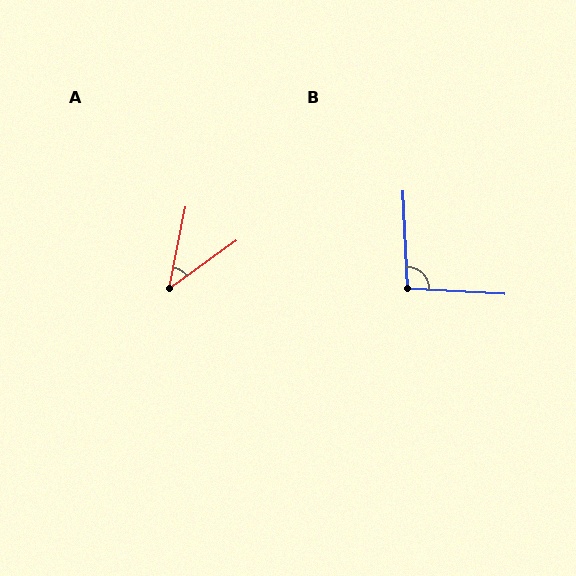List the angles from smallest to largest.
A (43°), B (96°).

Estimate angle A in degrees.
Approximately 43 degrees.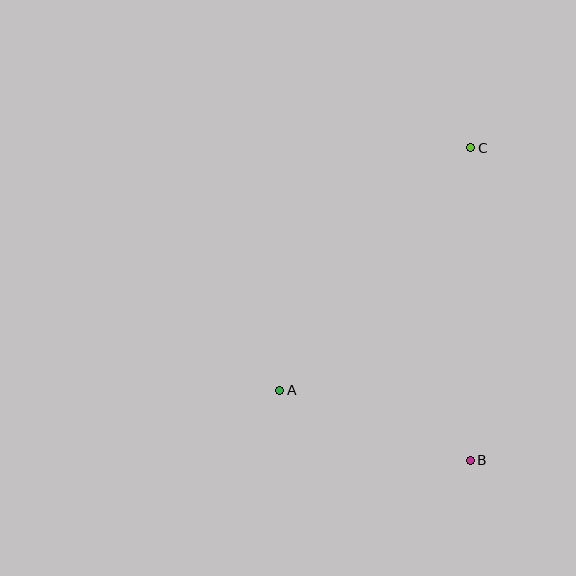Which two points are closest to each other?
Points A and B are closest to each other.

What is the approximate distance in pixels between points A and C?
The distance between A and C is approximately 309 pixels.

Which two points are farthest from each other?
Points B and C are farthest from each other.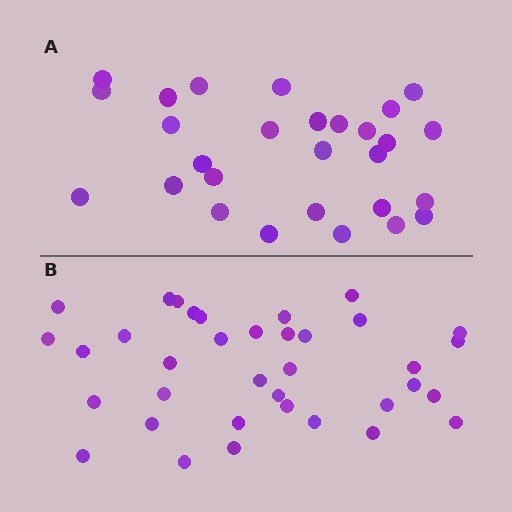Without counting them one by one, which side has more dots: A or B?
Region B (the bottom region) has more dots.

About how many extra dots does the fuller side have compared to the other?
Region B has roughly 8 or so more dots than region A.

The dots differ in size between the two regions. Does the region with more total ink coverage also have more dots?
No. Region A has more total ink coverage because its dots are larger, but region B actually contains more individual dots. Total area can be misleading — the number of items is what matters here.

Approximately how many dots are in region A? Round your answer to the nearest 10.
About 30 dots. (The exact count is 28, which rounds to 30.)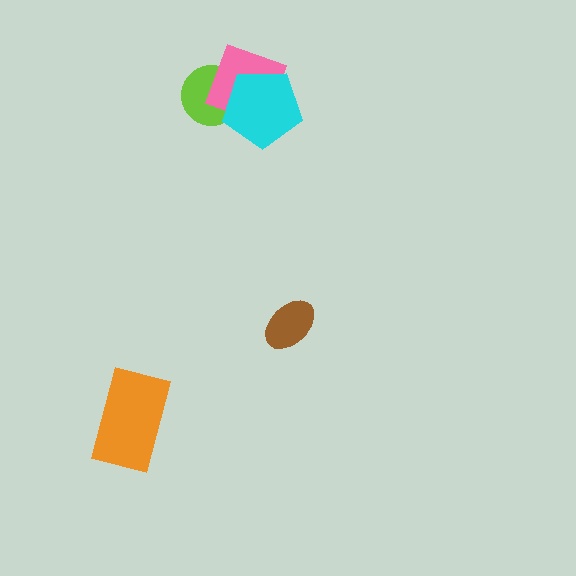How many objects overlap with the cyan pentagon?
2 objects overlap with the cyan pentagon.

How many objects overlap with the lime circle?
2 objects overlap with the lime circle.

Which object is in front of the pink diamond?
The cyan pentagon is in front of the pink diamond.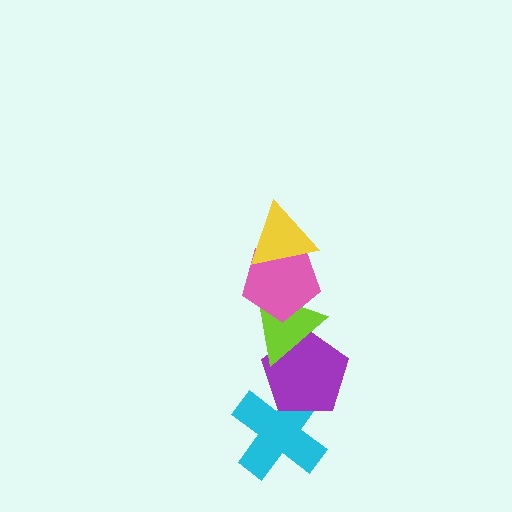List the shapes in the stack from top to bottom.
From top to bottom: the yellow triangle, the pink pentagon, the lime triangle, the purple pentagon, the cyan cross.